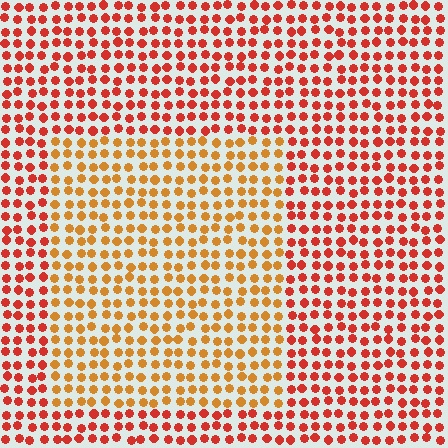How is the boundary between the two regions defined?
The boundary is defined purely by a slight shift in hue (about 31 degrees). Spacing, size, and orientation are identical on both sides.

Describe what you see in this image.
The image is filled with small red elements in a uniform arrangement. A rectangle-shaped region is visible where the elements are tinted to a slightly different hue, forming a subtle color boundary.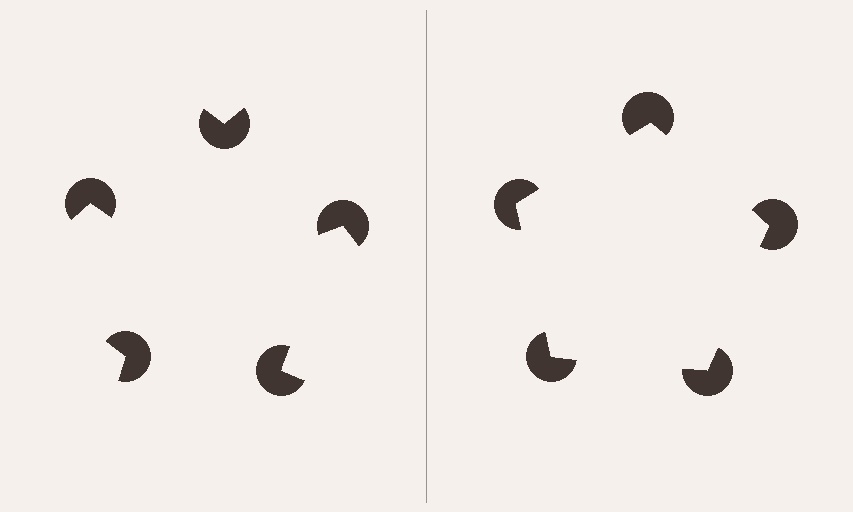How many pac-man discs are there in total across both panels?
10 — 5 on each side.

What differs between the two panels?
The pac-man discs are positioned identically on both sides; only the wedge orientations differ. On the right they align to a pentagon; on the left they are misaligned.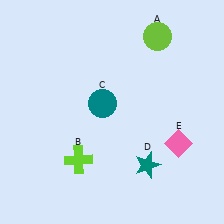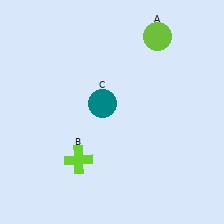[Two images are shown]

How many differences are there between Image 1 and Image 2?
There are 2 differences between the two images.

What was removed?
The teal star (D), the pink diamond (E) were removed in Image 2.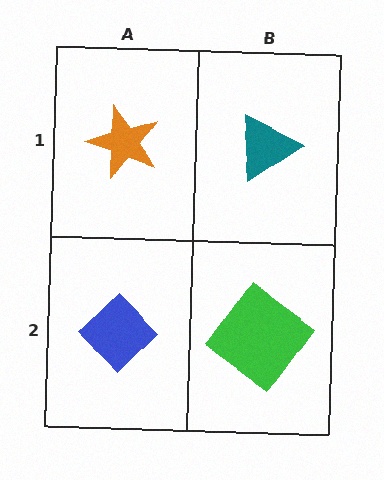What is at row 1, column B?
A teal triangle.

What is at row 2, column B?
A green diamond.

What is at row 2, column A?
A blue diamond.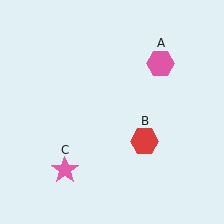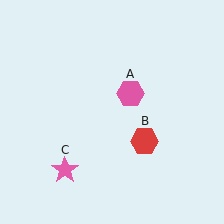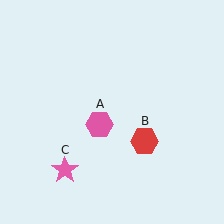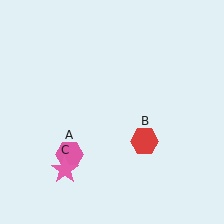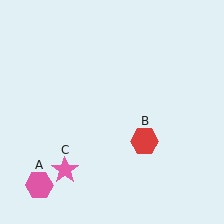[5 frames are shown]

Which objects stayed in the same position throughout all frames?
Red hexagon (object B) and pink star (object C) remained stationary.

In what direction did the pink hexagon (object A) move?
The pink hexagon (object A) moved down and to the left.